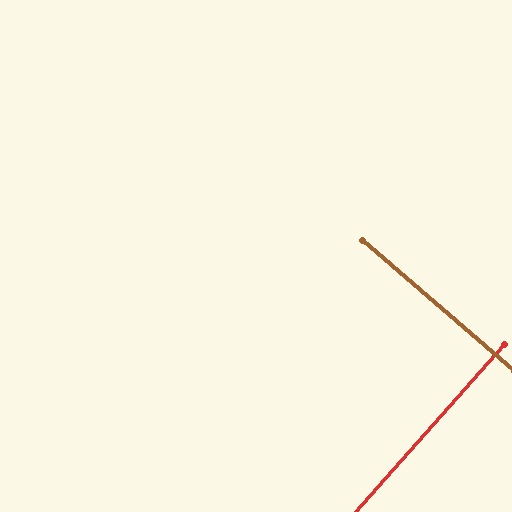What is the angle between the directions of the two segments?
Approximately 89 degrees.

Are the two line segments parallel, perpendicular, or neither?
Perpendicular — they meet at approximately 89°.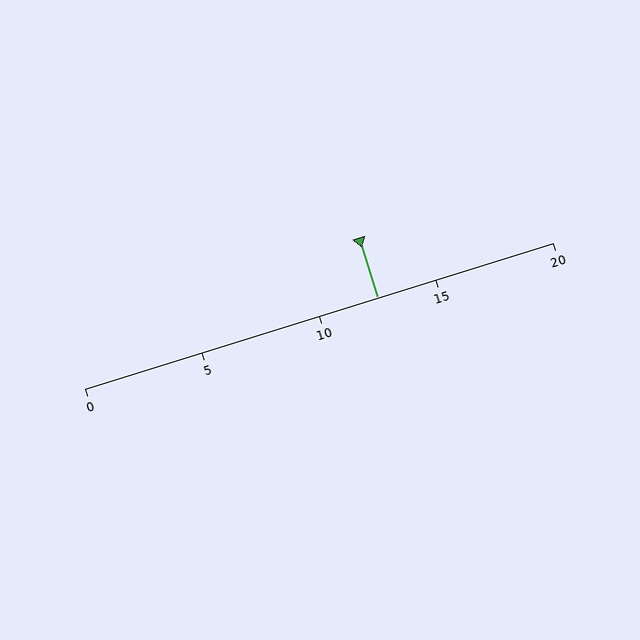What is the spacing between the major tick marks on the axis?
The major ticks are spaced 5 apart.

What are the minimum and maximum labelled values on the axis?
The axis runs from 0 to 20.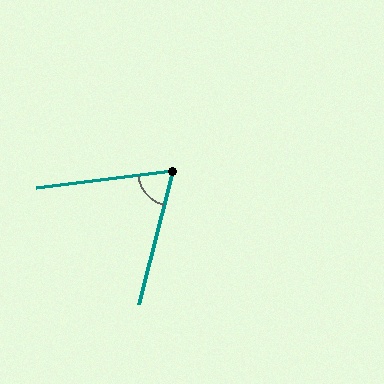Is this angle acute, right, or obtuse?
It is acute.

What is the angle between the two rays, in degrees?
Approximately 69 degrees.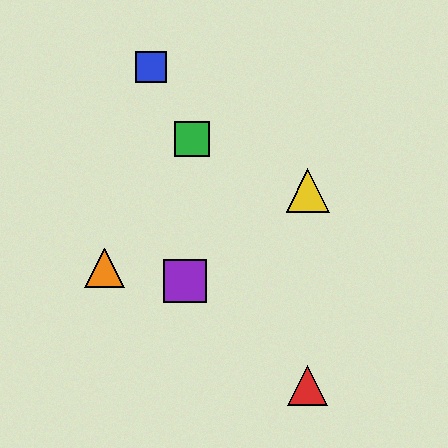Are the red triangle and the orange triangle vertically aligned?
No, the red triangle is at x≈308 and the orange triangle is at x≈105.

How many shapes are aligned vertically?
2 shapes (the red triangle, the yellow triangle) are aligned vertically.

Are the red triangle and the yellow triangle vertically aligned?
Yes, both are at x≈308.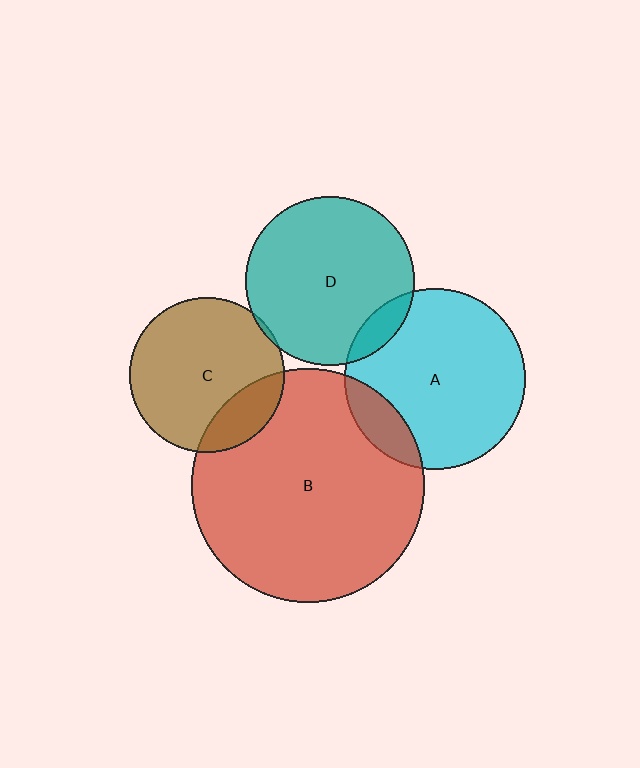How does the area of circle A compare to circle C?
Approximately 1.4 times.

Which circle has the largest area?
Circle B (red).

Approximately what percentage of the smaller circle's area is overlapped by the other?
Approximately 5%.